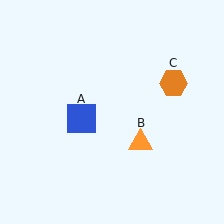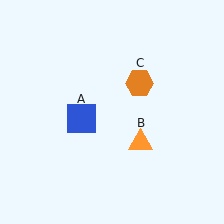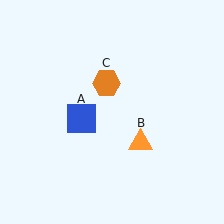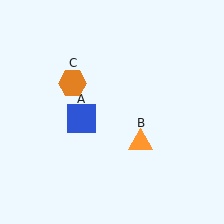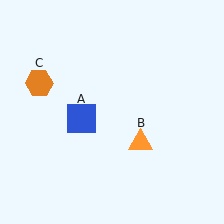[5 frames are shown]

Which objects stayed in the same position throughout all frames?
Blue square (object A) and orange triangle (object B) remained stationary.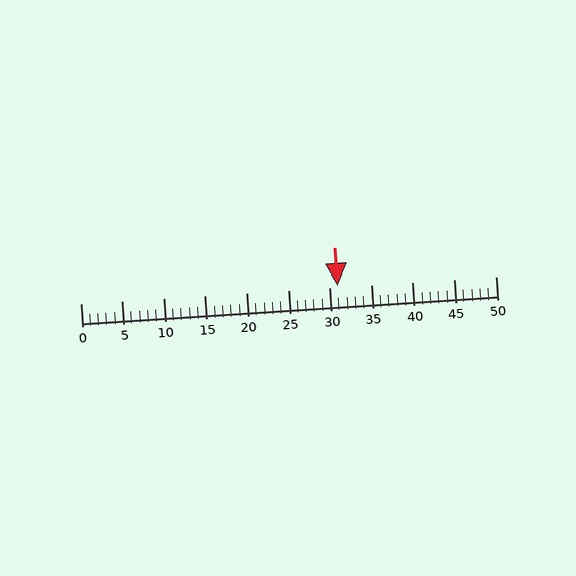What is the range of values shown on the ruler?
The ruler shows values from 0 to 50.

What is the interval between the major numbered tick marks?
The major tick marks are spaced 5 units apart.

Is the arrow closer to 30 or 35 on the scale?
The arrow is closer to 30.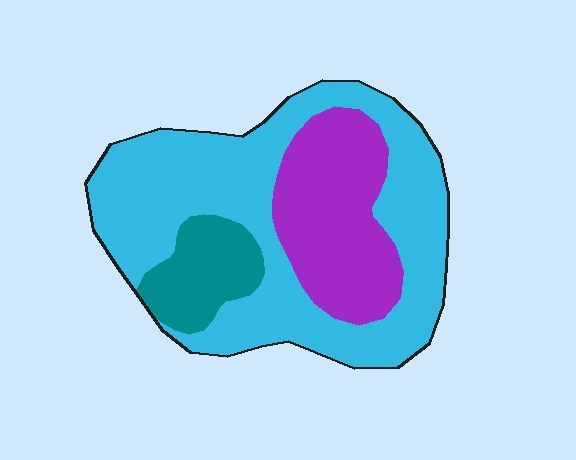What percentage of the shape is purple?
Purple takes up between a sixth and a third of the shape.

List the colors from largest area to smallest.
From largest to smallest: cyan, purple, teal.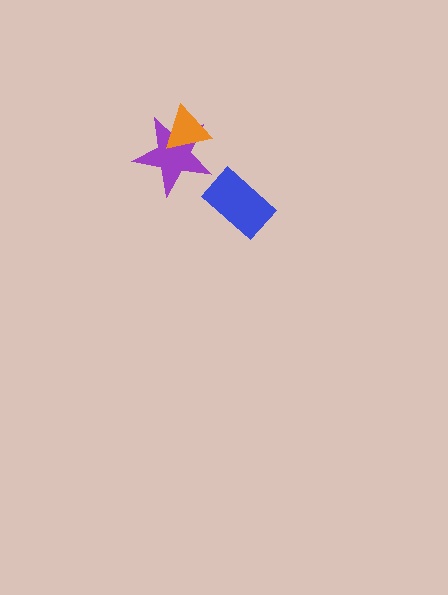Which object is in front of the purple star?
The orange triangle is in front of the purple star.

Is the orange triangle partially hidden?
No, no other shape covers it.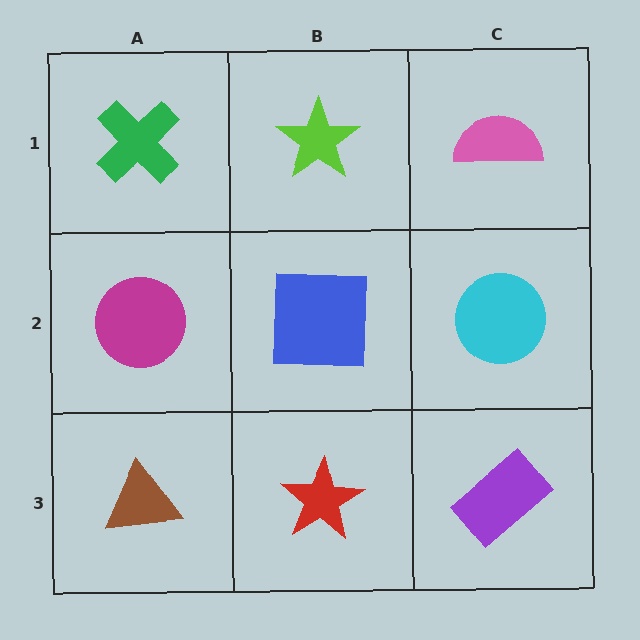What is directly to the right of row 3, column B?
A purple rectangle.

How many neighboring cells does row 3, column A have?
2.